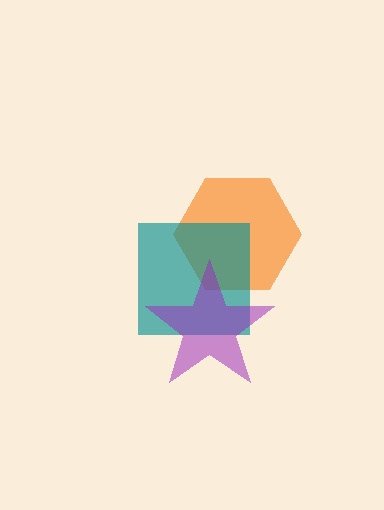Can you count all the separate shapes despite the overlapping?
Yes, there are 3 separate shapes.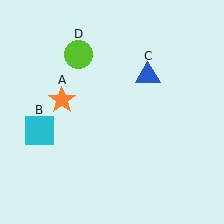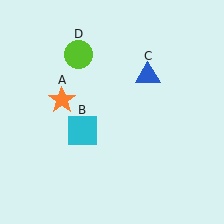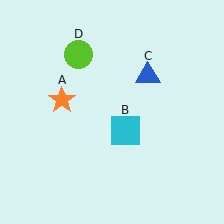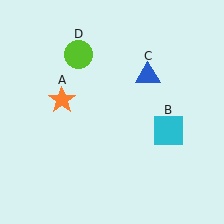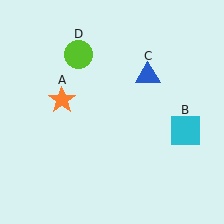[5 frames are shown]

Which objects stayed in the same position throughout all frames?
Orange star (object A) and blue triangle (object C) and lime circle (object D) remained stationary.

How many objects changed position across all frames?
1 object changed position: cyan square (object B).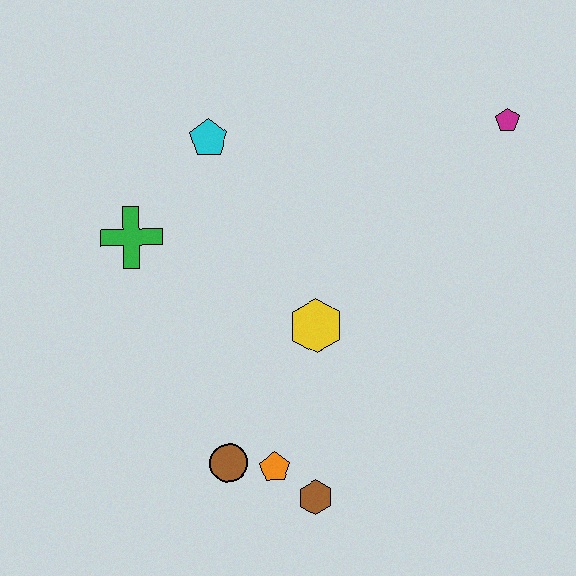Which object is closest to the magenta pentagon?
The yellow hexagon is closest to the magenta pentagon.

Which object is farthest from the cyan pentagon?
The brown hexagon is farthest from the cyan pentagon.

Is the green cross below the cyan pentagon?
Yes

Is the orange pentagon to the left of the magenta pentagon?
Yes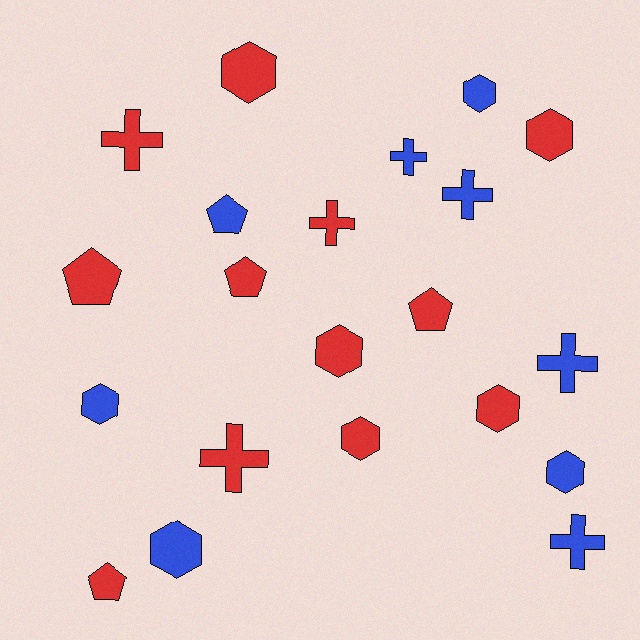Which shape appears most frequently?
Hexagon, with 9 objects.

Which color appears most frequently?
Red, with 12 objects.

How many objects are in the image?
There are 21 objects.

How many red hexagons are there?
There are 5 red hexagons.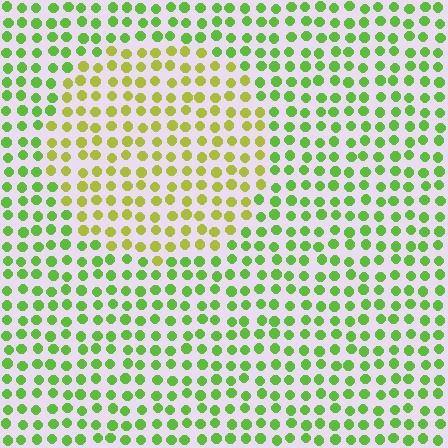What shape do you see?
I see a circle.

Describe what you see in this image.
The image is filled with small lime elements in a uniform arrangement. A circle-shaped region is visible where the elements are tinted to a slightly different hue, forming a subtle color boundary.